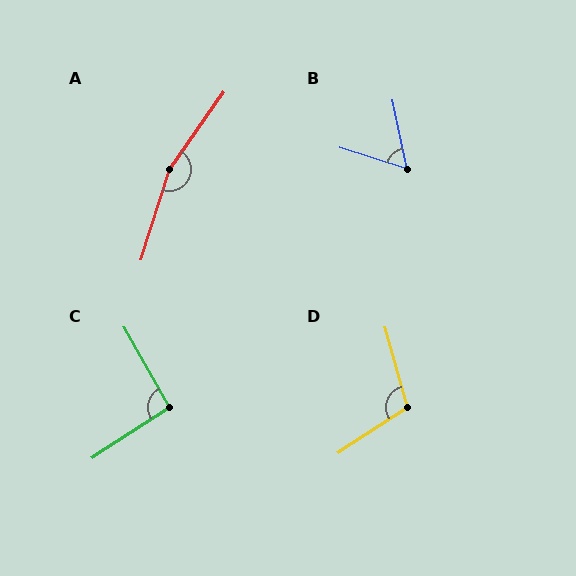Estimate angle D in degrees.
Approximately 107 degrees.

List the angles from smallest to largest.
B (60°), C (94°), D (107°), A (162°).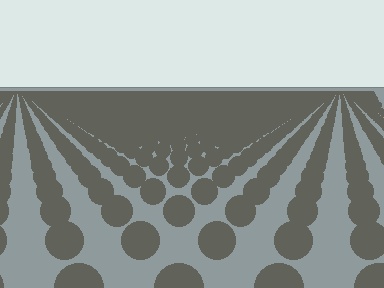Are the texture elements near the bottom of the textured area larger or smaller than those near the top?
Larger. Near the bottom, elements are closer to the viewer and appear at a bigger on-screen size.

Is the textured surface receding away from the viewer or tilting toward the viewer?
The surface is receding away from the viewer. Texture elements get smaller and denser toward the top.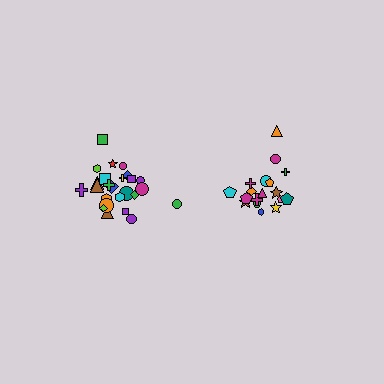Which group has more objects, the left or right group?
The left group.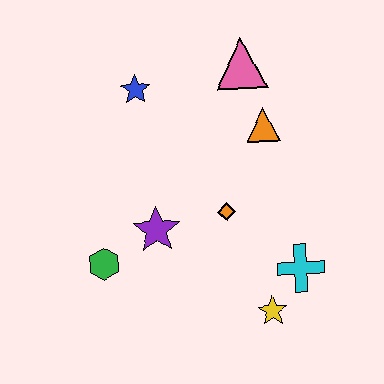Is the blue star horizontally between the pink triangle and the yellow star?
No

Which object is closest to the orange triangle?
The pink triangle is closest to the orange triangle.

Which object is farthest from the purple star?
The pink triangle is farthest from the purple star.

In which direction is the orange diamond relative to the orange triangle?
The orange diamond is below the orange triangle.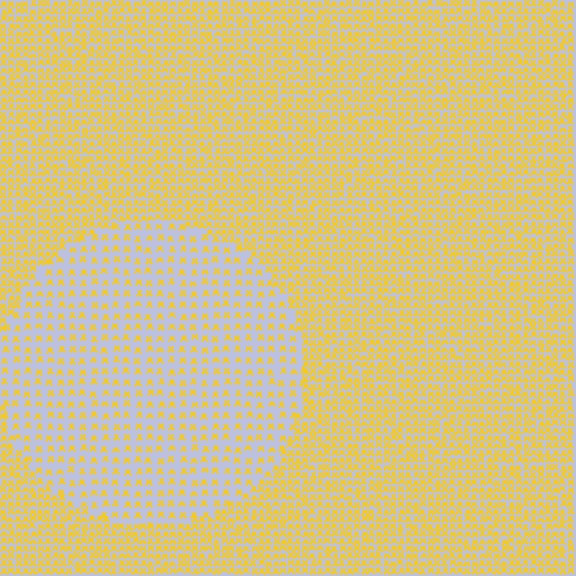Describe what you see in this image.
The image contains small yellow elements arranged at two different densities. A circle-shaped region is visible where the elements are less densely packed than the surrounding area.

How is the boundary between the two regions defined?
The boundary is defined by a change in element density (approximately 2.3x ratio). All elements are the same color, size, and shape.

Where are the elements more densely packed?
The elements are more densely packed outside the circle boundary.